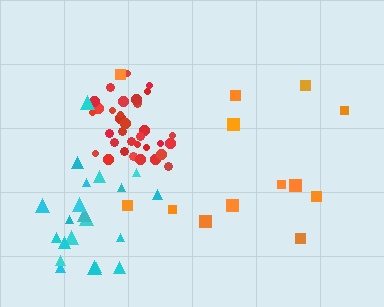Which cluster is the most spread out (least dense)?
Orange.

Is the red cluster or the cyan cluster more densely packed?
Red.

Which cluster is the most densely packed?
Red.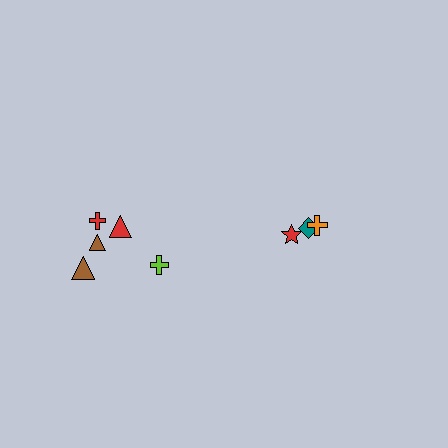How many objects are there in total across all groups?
There are 8 objects.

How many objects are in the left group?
There are 5 objects.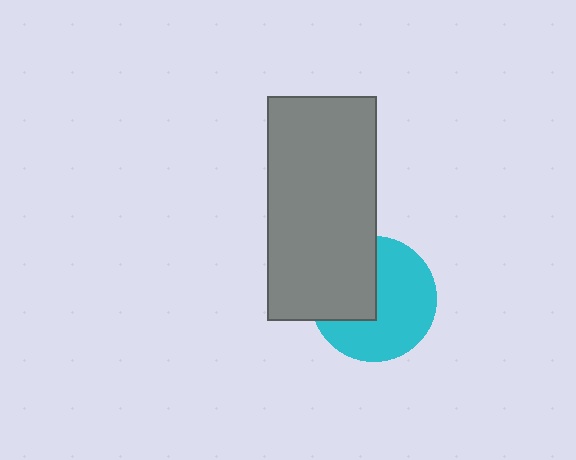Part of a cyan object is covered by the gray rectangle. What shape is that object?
It is a circle.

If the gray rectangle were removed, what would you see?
You would see the complete cyan circle.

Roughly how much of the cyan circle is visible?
About half of it is visible (roughly 61%).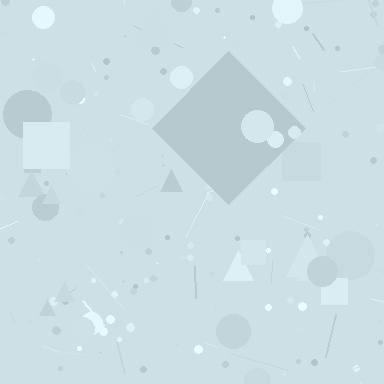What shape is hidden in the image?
A diamond is hidden in the image.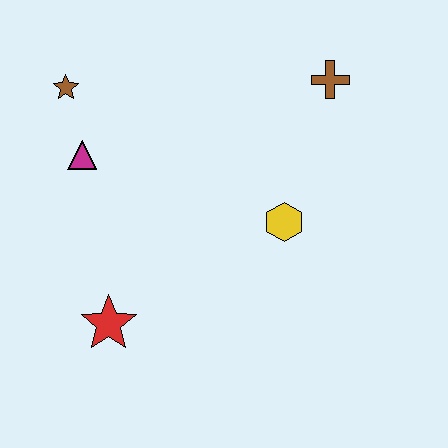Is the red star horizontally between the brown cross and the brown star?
Yes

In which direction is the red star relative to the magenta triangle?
The red star is below the magenta triangle.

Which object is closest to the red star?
The magenta triangle is closest to the red star.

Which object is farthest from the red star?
The brown cross is farthest from the red star.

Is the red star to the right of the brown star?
Yes